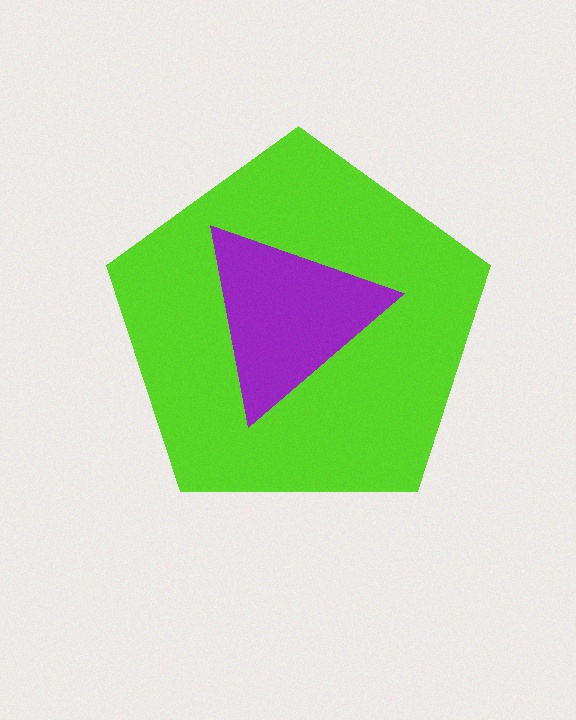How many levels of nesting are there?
2.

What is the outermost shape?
The lime pentagon.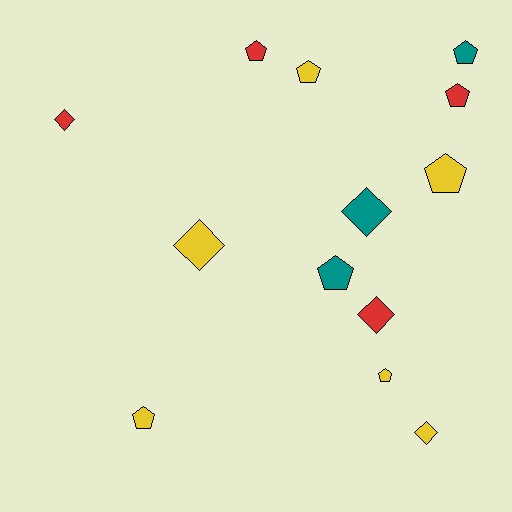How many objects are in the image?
There are 13 objects.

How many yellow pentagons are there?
There are 4 yellow pentagons.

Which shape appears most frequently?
Pentagon, with 8 objects.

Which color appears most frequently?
Yellow, with 6 objects.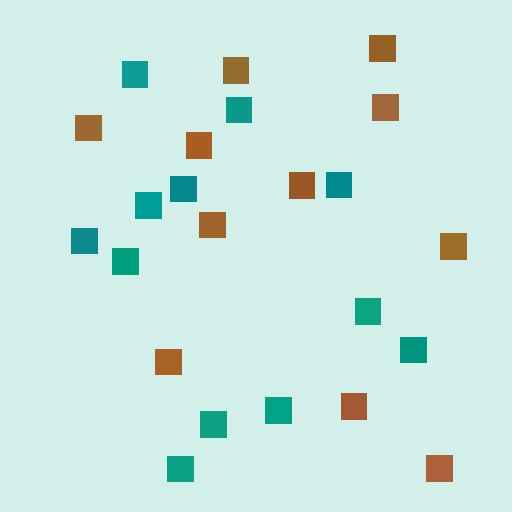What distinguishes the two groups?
There are 2 groups: one group of brown squares (11) and one group of teal squares (12).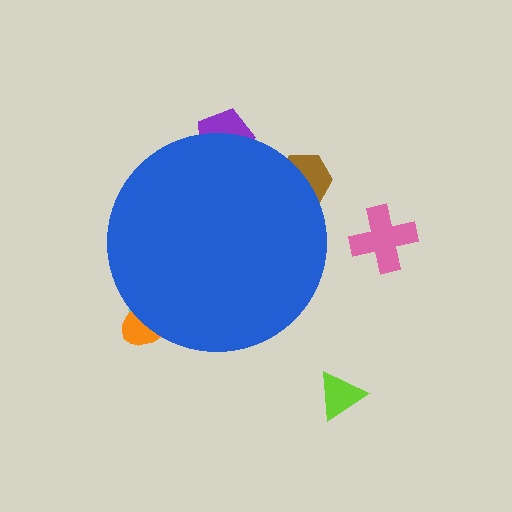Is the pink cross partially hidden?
No, the pink cross is fully visible.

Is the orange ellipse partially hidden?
Yes, the orange ellipse is partially hidden behind the blue circle.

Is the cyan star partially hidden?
Yes, the cyan star is partially hidden behind the blue circle.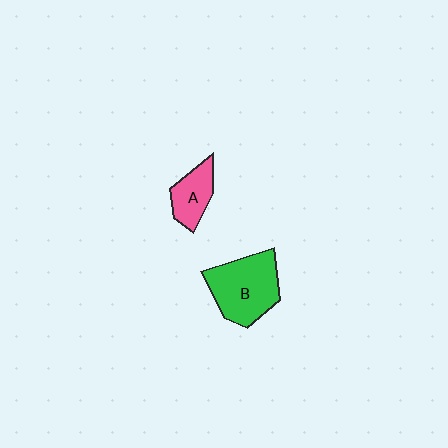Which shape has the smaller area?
Shape A (pink).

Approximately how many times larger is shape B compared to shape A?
Approximately 2.0 times.